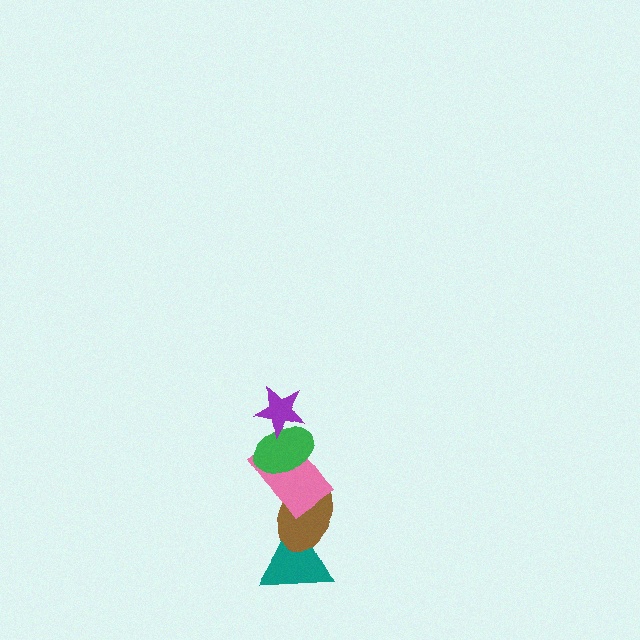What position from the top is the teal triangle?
The teal triangle is 5th from the top.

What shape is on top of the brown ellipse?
The pink rectangle is on top of the brown ellipse.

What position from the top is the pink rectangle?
The pink rectangle is 3rd from the top.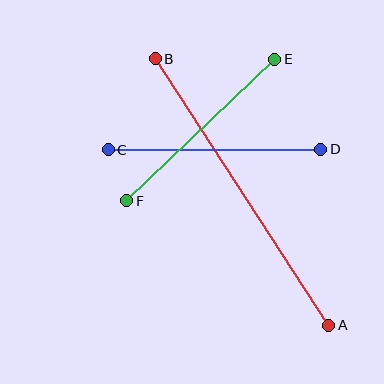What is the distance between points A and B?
The distance is approximately 318 pixels.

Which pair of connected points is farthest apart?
Points A and B are farthest apart.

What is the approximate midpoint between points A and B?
The midpoint is at approximately (242, 192) pixels.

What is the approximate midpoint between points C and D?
The midpoint is at approximately (214, 149) pixels.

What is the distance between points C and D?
The distance is approximately 212 pixels.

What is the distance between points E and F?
The distance is approximately 205 pixels.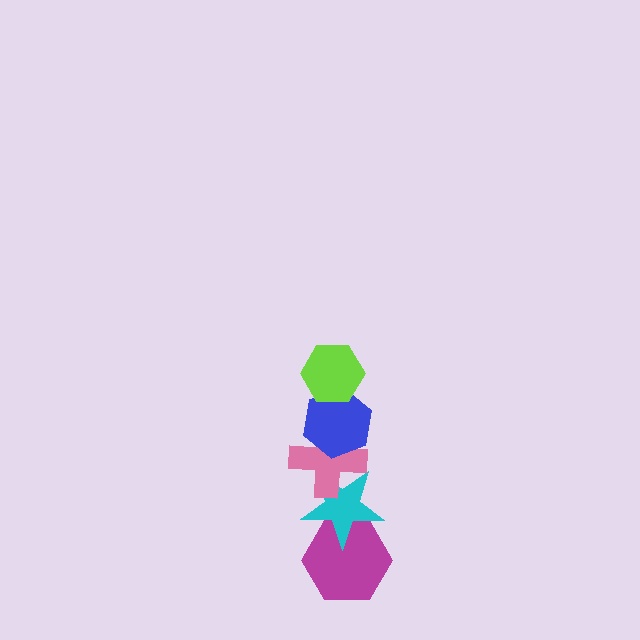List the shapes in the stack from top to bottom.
From top to bottom: the lime hexagon, the blue hexagon, the pink cross, the cyan star, the magenta hexagon.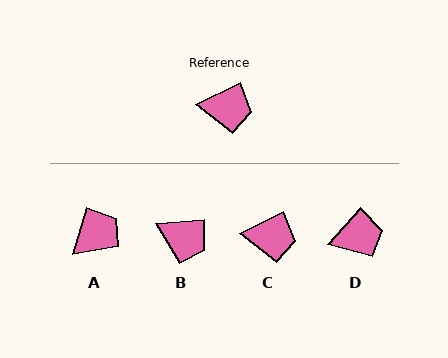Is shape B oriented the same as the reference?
No, it is off by about 22 degrees.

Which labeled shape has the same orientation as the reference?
C.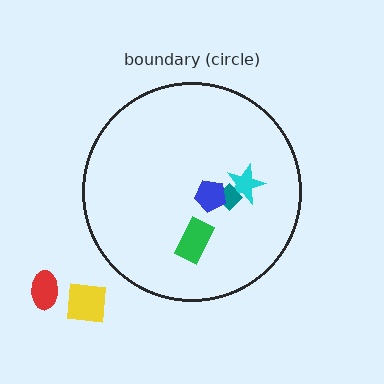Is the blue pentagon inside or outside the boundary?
Inside.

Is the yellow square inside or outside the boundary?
Outside.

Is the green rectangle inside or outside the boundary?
Inside.